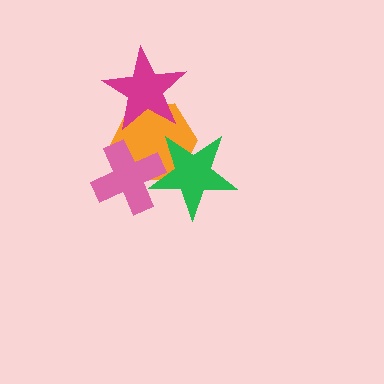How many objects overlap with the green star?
2 objects overlap with the green star.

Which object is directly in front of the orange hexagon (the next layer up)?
The pink cross is directly in front of the orange hexagon.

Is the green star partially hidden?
No, no other shape covers it.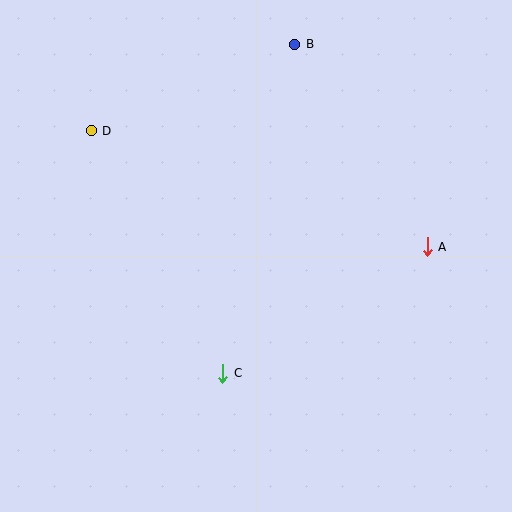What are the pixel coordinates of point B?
Point B is at (295, 44).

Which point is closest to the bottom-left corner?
Point C is closest to the bottom-left corner.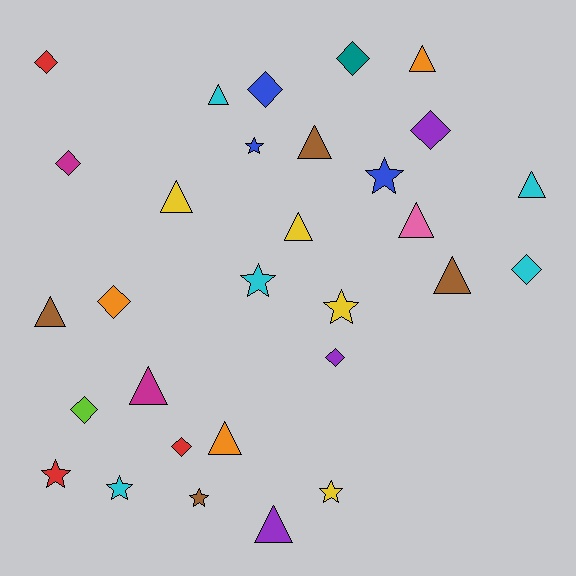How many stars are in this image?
There are 8 stars.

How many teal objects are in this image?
There is 1 teal object.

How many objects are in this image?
There are 30 objects.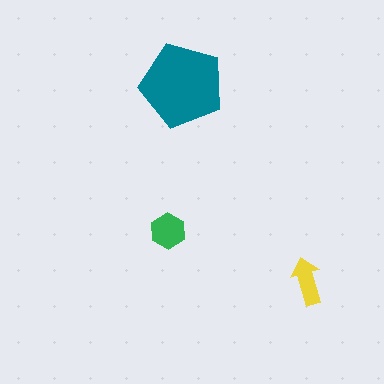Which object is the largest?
The teal pentagon.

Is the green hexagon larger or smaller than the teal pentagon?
Smaller.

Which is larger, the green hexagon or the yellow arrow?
The green hexagon.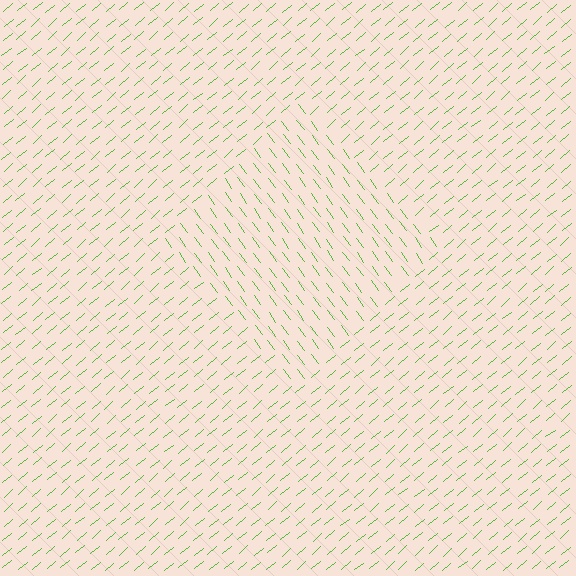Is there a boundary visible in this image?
Yes, there is a texture boundary formed by a change in line orientation.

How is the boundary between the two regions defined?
The boundary is defined purely by a change in line orientation (approximately 86 degrees difference). All lines are the same color and thickness.